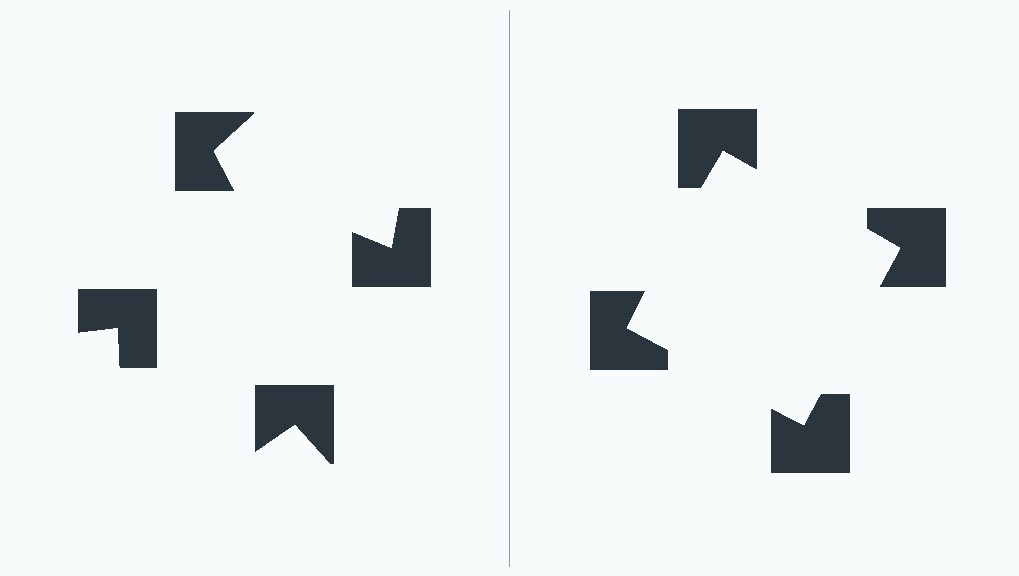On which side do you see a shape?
An illusory square appears on the right side. On the left side the wedge cuts are rotated, so no coherent shape forms.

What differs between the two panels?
The notched squares are positioned identically on both sides; only the wedge orientations differ. On the right they align to a square; on the left they are misaligned.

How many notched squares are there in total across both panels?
8 — 4 on each side.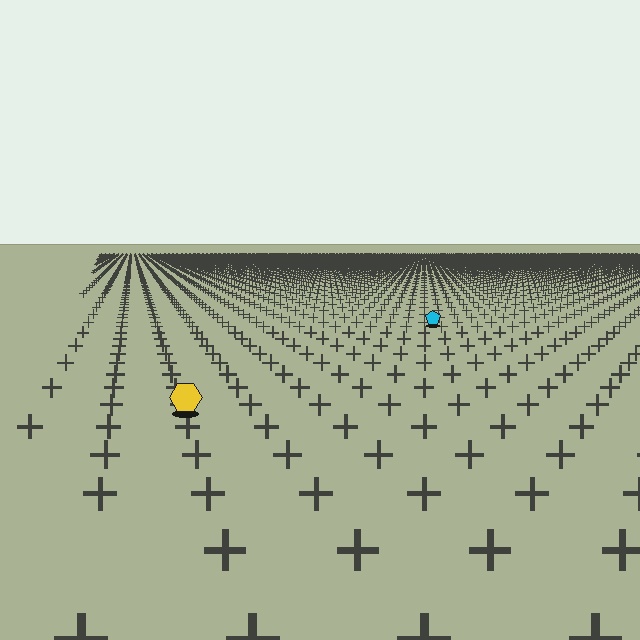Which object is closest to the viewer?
The yellow hexagon is closest. The texture marks near it are larger and more spread out.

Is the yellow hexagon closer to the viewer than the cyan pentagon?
Yes. The yellow hexagon is closer — you can tell from the texture gradient: the ground texture is coarser near it.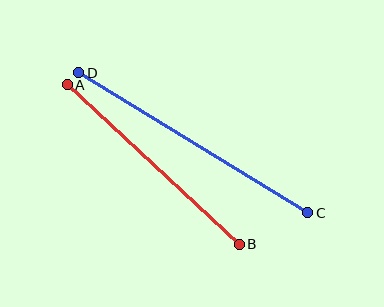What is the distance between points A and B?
The distance is approximately 235 pixels.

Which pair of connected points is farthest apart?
Points C and D are farthest apart.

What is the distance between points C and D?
The distance is approximately 268 pixels.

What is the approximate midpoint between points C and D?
The midpoint is at approximately (193, 143) pixels.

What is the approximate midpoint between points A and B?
The midpoint is at approximately (153, 165) pixels.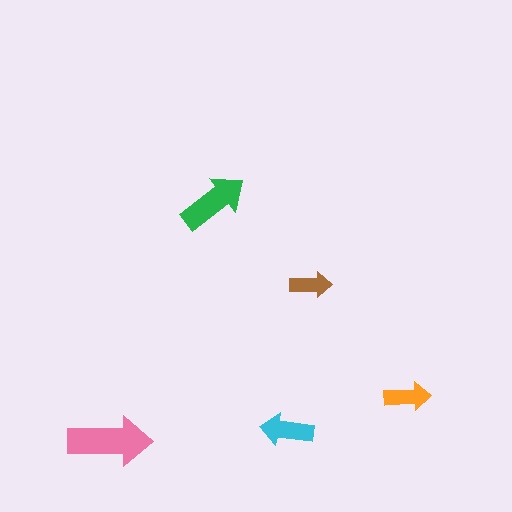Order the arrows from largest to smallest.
the pink one, the green one, the cyan one, the orange one, the brown one.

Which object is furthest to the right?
The orange arrow is rightmost.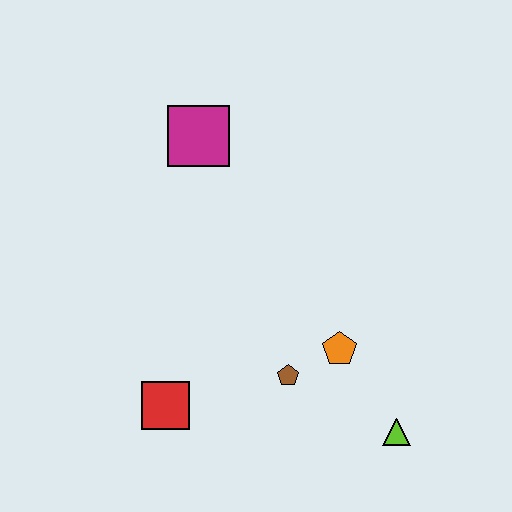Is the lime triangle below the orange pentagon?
Yes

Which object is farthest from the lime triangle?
The magenta square is farthest from the lime triangle.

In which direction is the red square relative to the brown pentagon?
The red square is to the left of the brown pentagon.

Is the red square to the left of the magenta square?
Yes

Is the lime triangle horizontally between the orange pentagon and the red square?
No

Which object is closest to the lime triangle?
The orange pentagon is closest to the lime triangle.